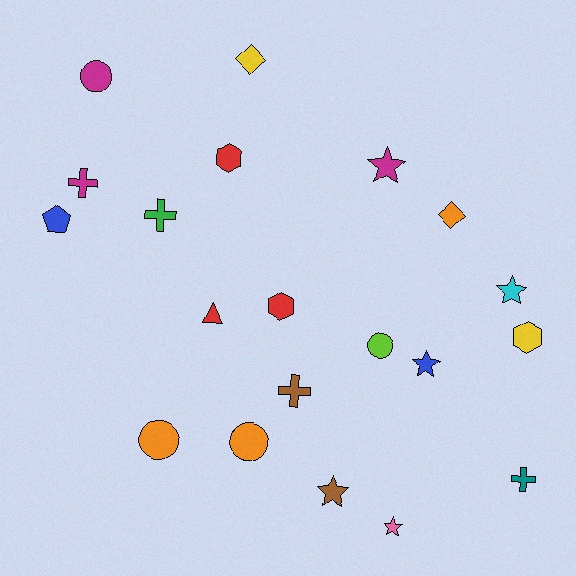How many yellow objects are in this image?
There are 2 yellow objects.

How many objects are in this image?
There are 20 objects.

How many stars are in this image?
There are 5 stars.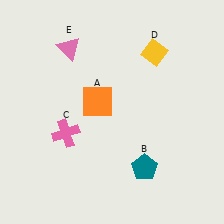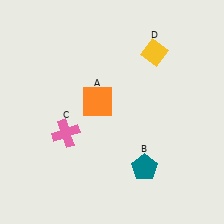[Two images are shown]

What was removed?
The pink triangle (E) was removed in Image 2.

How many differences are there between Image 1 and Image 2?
There is 1 difference between the two images.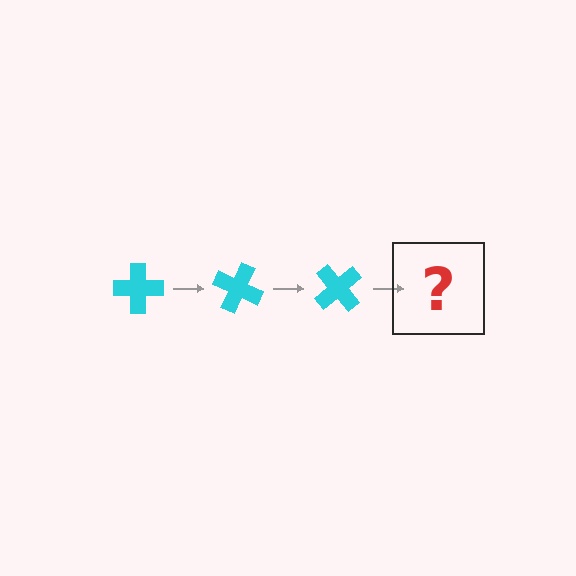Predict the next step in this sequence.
The next step is a cyan cross rotated 75 degrees.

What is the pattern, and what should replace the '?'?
The pattern is that the cross rotates 25 degrees each step. The '?' should be a cyan cross rotated 75 degrees.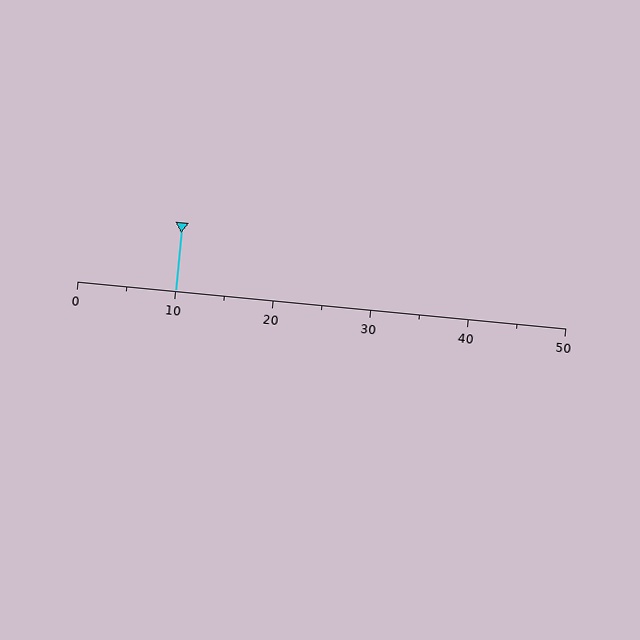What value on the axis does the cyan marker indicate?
The marker indicates approximately 10.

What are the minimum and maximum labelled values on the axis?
The axis runs from 0 to 50.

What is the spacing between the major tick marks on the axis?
The major ticks are spaced 10 apart.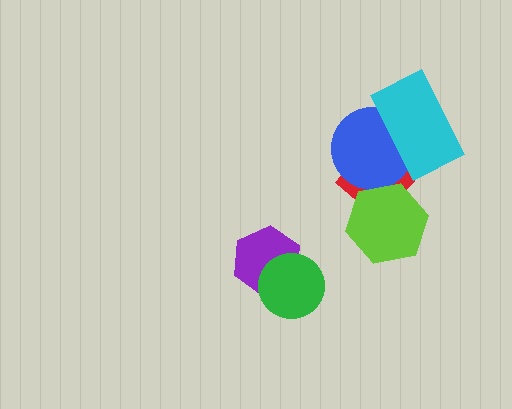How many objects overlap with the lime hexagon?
1 object overlaps with the lime hexagon.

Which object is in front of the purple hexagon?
The green circle is in front of the purple hexagon.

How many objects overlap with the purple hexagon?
1 object overlaps with the purple hexagon.